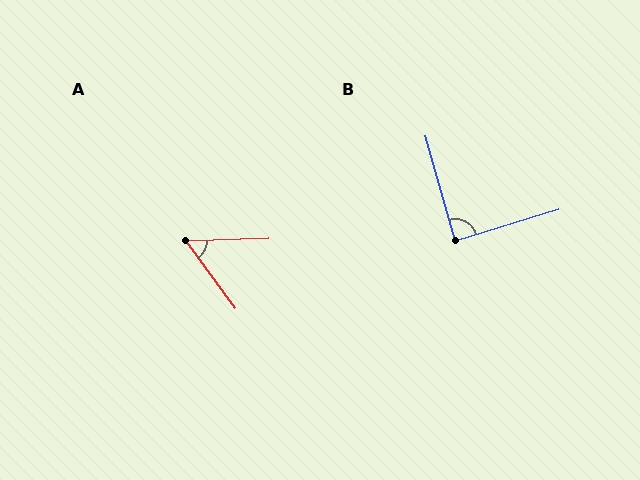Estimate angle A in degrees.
Approximately 56 degrees.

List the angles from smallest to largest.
A (56°), B (89°).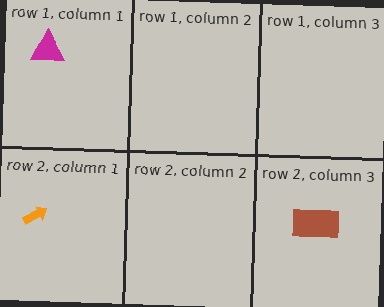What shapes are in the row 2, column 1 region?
The orange arrow.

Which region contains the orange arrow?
The row 2, column 1 region.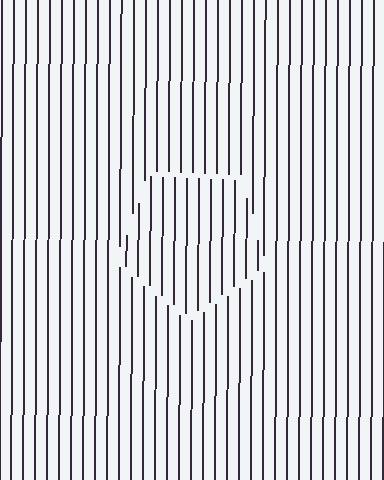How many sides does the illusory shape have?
5 sides — the line-ends trace a pentagon.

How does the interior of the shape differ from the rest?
The interior of the shape contains the same grating, shifted by half a period — the contour is defined by the phase discontinuity where line-ends from the inner and outer gratings abut.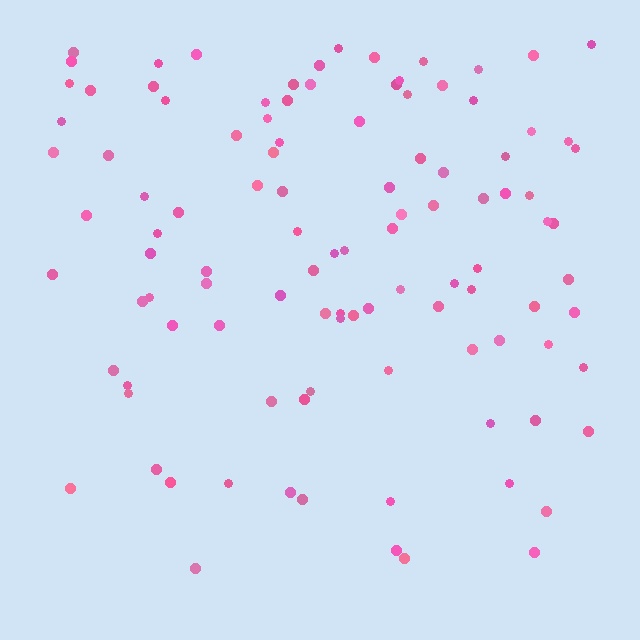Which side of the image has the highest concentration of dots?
The top.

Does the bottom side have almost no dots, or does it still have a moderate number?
Still a moderate number, just noticeably fewer than the top.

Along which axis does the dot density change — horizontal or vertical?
Vertical.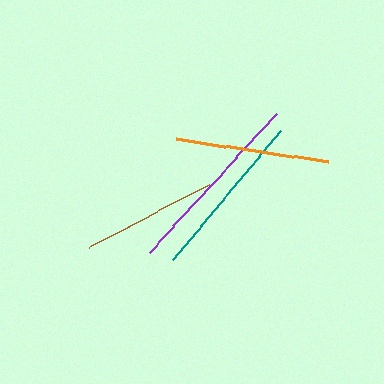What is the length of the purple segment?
The purple segment is approximately 188 pixels long.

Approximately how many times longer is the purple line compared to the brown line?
The purple line is approximately 1.4 times the length of the brown line.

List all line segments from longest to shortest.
From longest to shortest: purple, teal, orange, brown.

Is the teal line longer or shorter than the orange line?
The teal line is longer than the orange line.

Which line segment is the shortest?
The brown line is the shortest at approximately 136 pixels.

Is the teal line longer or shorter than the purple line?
The purple line is longer than the teal line.